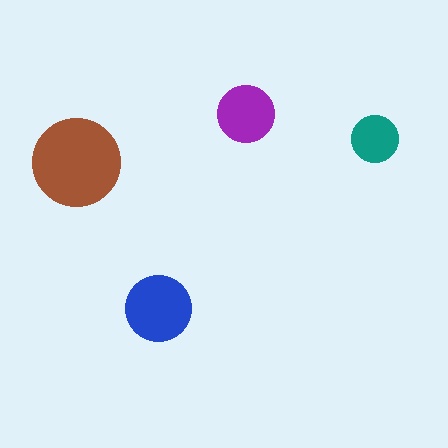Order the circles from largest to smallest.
the brown one, the blue one, the purple one, the teal one.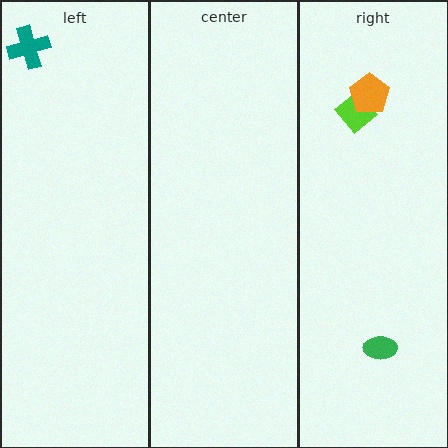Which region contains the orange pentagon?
The right region.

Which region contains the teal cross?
The left region.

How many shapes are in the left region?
1.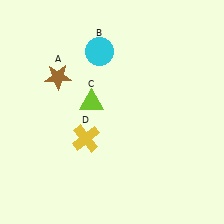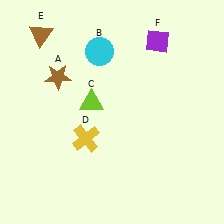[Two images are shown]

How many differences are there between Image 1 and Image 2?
There are 2 differences between the two images.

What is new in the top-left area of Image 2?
A brown triangle (E) was added in the top-left area of Image 2.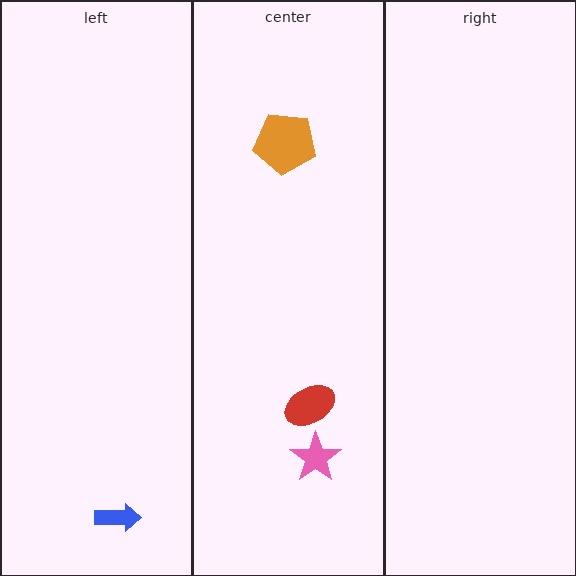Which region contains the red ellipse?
The center region.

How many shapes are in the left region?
1.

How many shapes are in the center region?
3.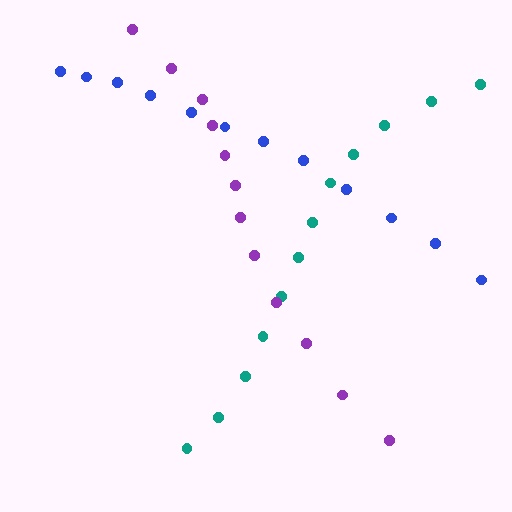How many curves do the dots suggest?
There are 3 distinct paths.